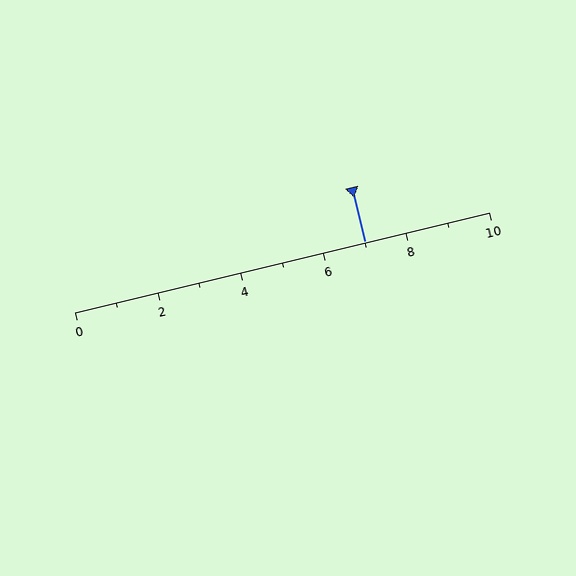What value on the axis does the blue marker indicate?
The marker indicates approximately 7.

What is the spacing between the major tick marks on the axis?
The major ticks are spaced 2 apart.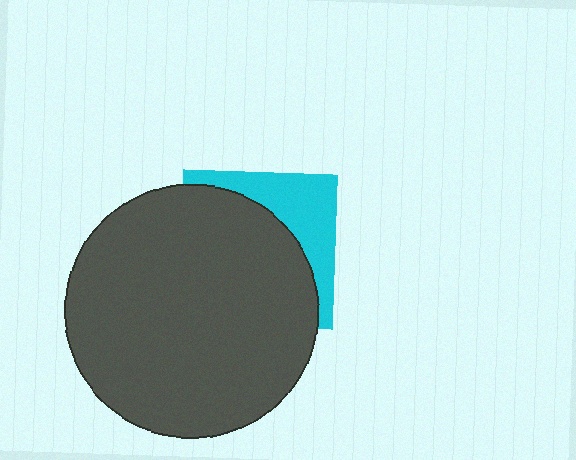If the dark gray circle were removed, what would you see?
You would see the complete cyan square.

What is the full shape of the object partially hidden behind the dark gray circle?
The partially hidden object is a cyan square.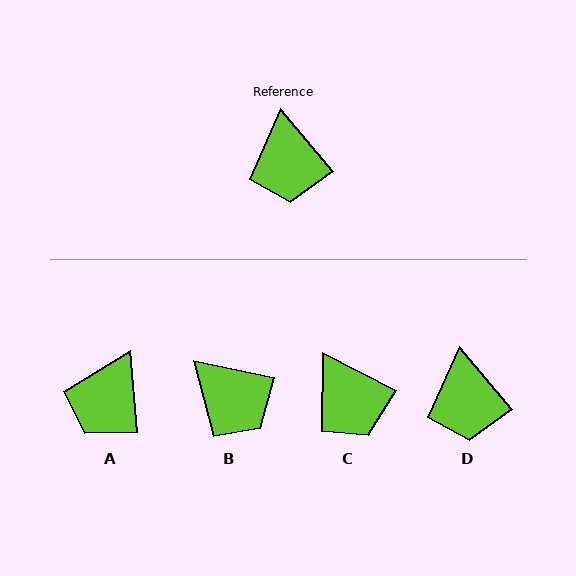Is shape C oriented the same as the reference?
No, it is off by about 23 degrees.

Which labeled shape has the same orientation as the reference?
D.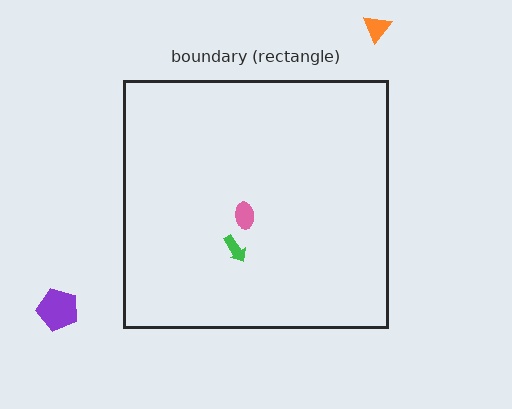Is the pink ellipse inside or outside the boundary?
Inside.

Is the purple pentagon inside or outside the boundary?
Outside.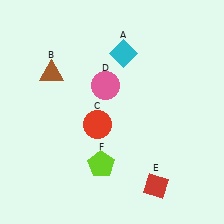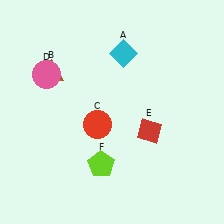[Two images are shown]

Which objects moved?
The objects that moved are: the pink circle (D), the red diamond (E).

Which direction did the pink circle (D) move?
The pink circle (D) moved left.